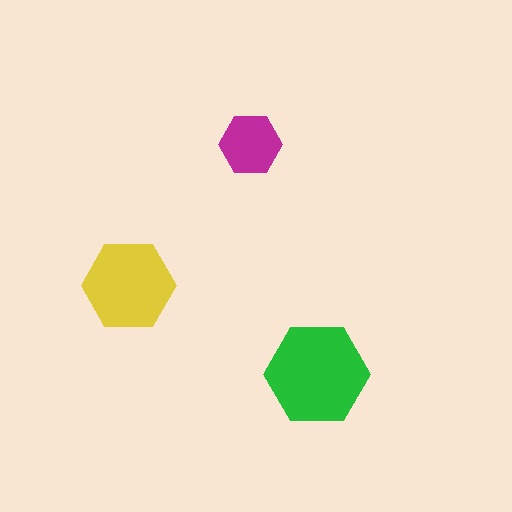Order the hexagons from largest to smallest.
the green one, the yellow one, the magenta one.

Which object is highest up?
The magenta hexagon is topmost.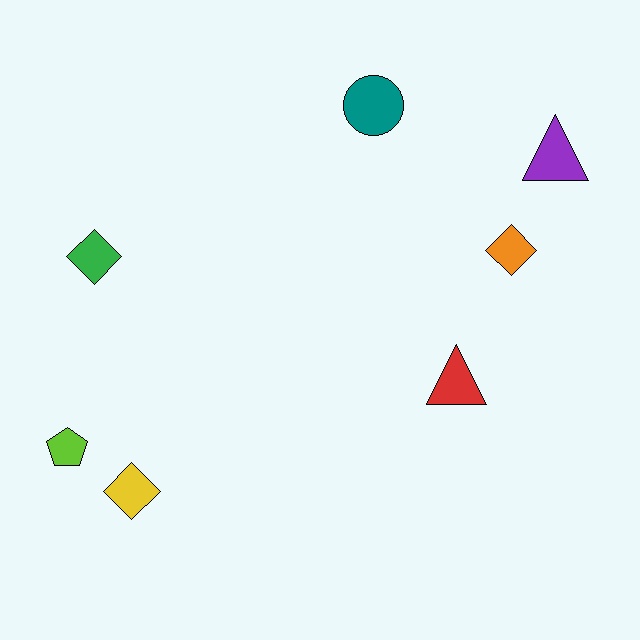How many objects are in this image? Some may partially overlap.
There are 7 objects.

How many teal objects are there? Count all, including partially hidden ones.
There is 1 teal object.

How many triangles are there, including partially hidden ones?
There are 2 triangles.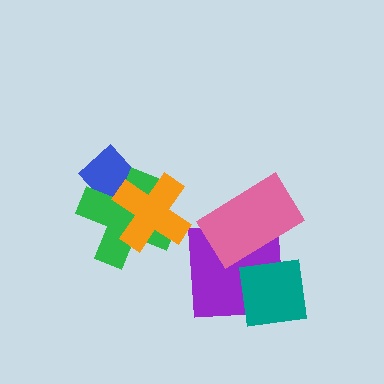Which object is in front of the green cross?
The orange cross is in front of the green cross.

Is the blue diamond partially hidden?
Yes, it is partially covered by another shape.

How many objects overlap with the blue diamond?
2 objects overlap with the blue diamond.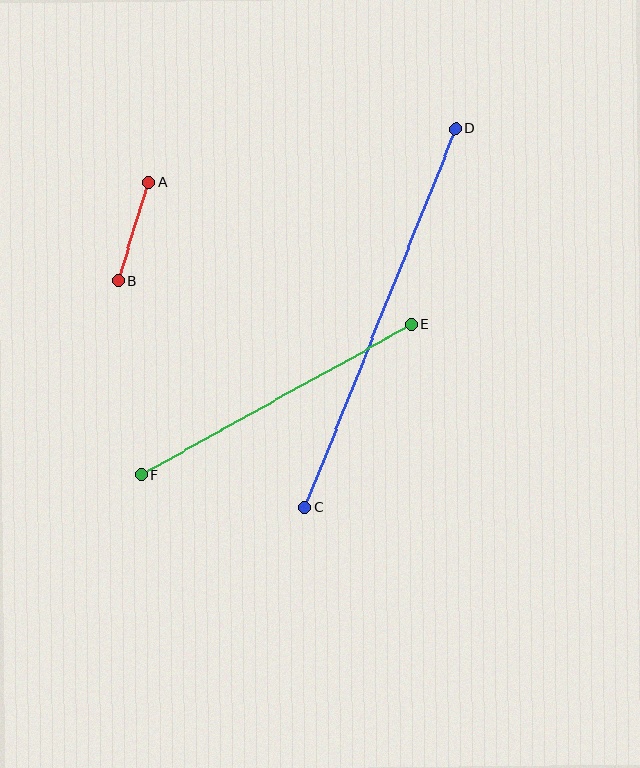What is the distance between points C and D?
The distance is approximately 407 pixels.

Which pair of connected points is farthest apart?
Points C and D are farthest apart.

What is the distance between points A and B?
The distance is approximately 103 pixels.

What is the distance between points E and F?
The distance is approximately 309 pixels.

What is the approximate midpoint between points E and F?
The midpoint is at approximately (276, 399) pixels.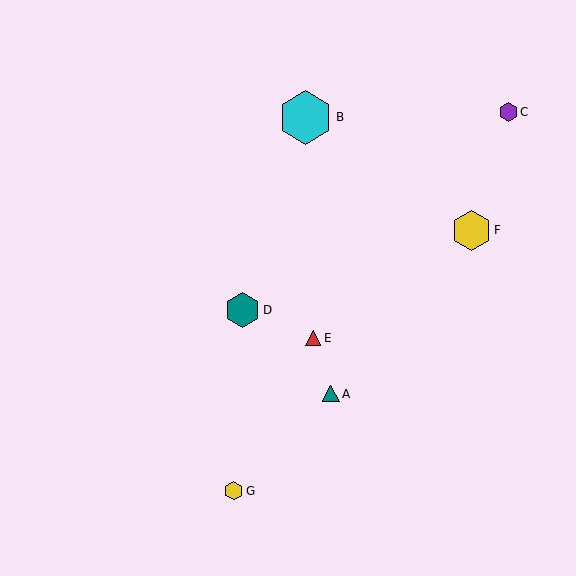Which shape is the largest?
The cyan hexagon (labeled B) is the largest.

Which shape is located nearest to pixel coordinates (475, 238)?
The yellow hexagon (labeled F) at (471, 230) is nearest to that location.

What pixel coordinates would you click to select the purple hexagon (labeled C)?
Click at (508, 112) to select the purple hexagon C.